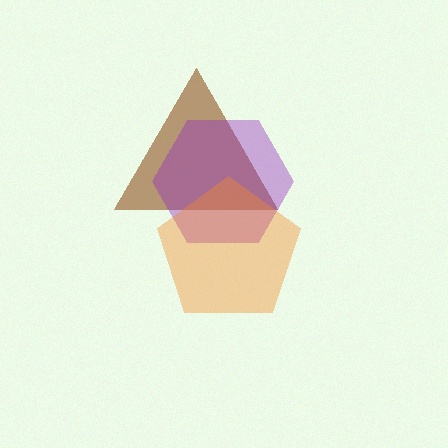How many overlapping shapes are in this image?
There are 3 overlapping shapes in the image.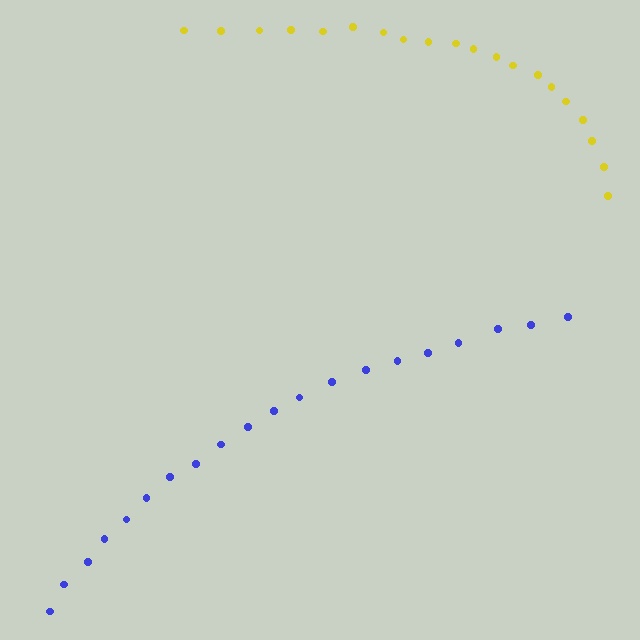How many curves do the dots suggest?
There are 2 distinct paths.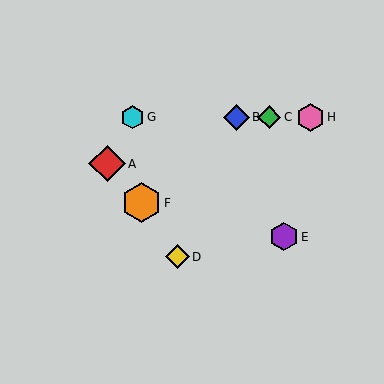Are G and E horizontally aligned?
No, G is at y≈117 and E is at y≈237.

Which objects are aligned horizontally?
Objects B, C, G, H are aligned horizontally.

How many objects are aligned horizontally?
4 objects (B, C, G, H) are aligned horizontally.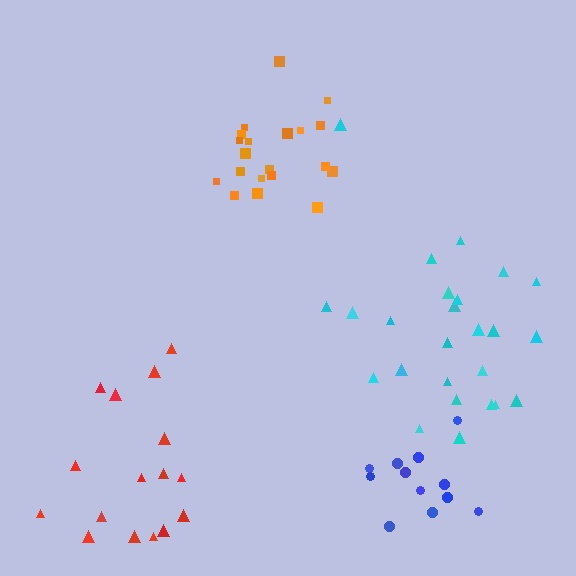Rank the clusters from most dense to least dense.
orange, blue, cyan, red.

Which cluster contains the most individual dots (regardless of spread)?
Cyan (25).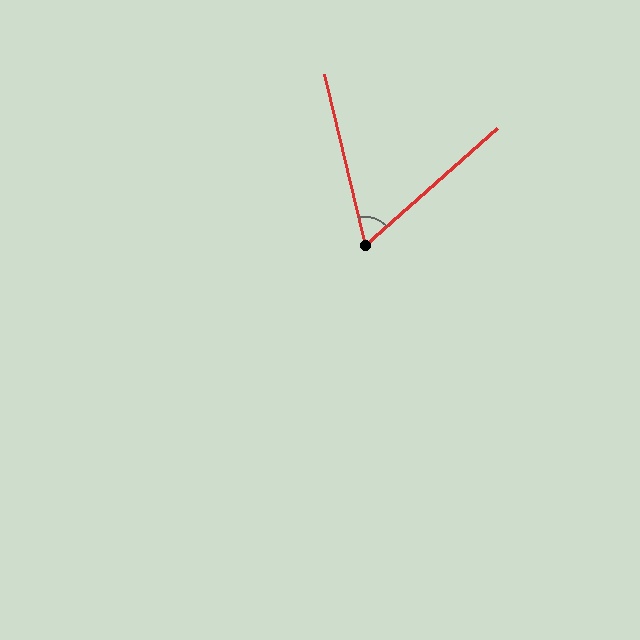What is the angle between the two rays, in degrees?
Approximately 62 degrees.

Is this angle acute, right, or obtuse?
It is acute.